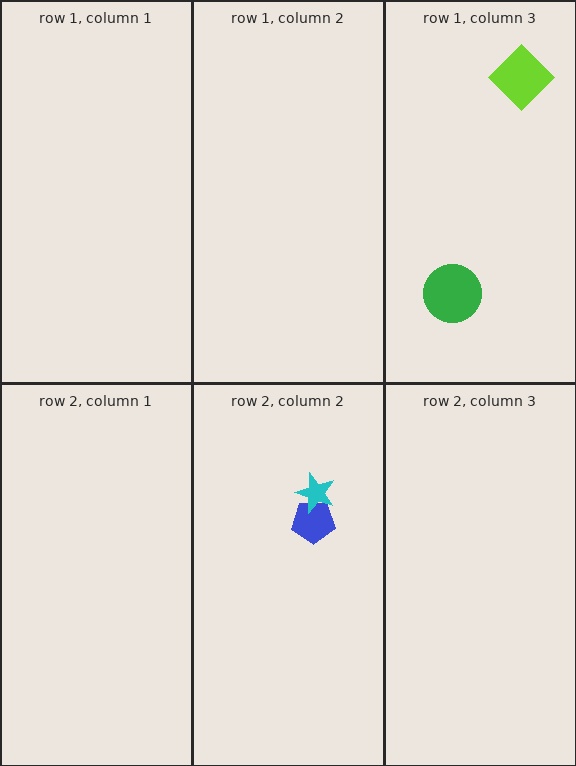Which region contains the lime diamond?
The row 1, column 3 region.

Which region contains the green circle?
The row 1, column 3 region.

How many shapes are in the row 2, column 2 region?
2.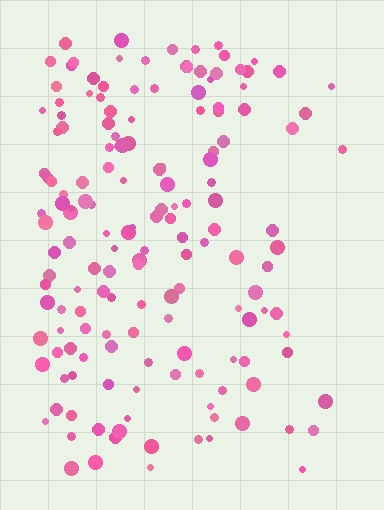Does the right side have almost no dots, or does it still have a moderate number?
Still a moderate number, just noticeably fewer than the left.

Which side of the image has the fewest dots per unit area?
The right.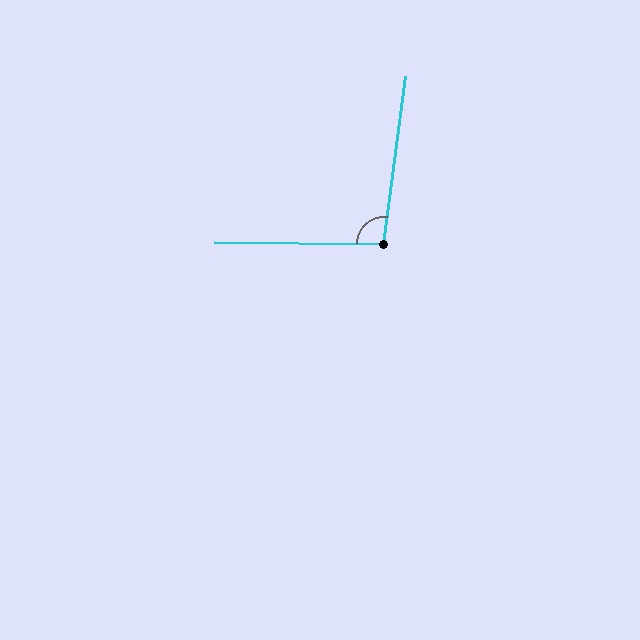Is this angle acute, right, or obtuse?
It is obtuse.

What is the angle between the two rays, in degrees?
Approximately 97 degrees.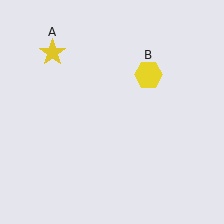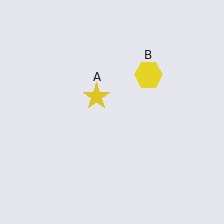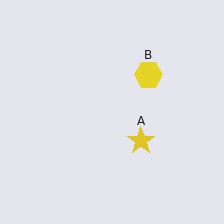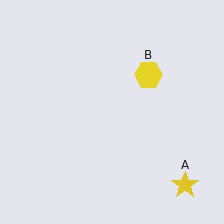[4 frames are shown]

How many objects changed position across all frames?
1 object changed position: yellow star (object A).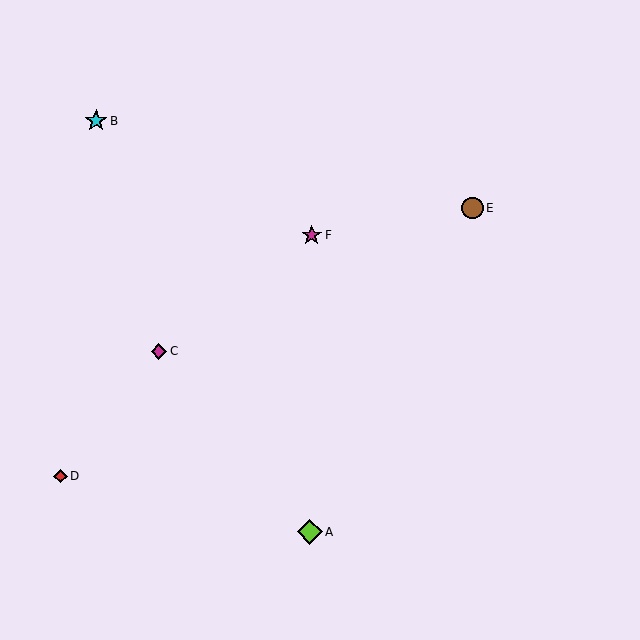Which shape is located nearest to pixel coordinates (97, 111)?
The cyan star (labeled B) at (96, 121) is nearest to that location.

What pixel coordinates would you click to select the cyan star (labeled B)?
Click at (96, 121) to select the cyan star B.